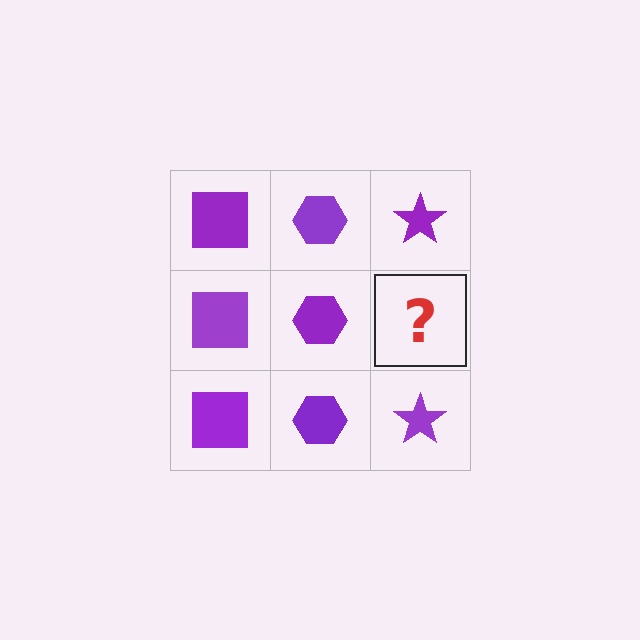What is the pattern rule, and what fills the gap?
The rule is that each column has a consistent shape. The gap should be filled with a purple star.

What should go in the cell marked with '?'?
The missing cell should contain a purple star.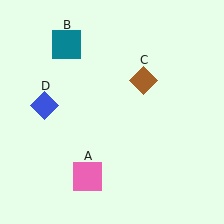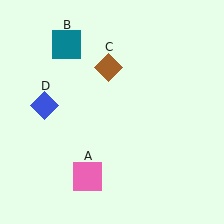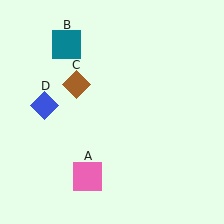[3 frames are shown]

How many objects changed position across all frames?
1 object changed position: brown diamond (object C).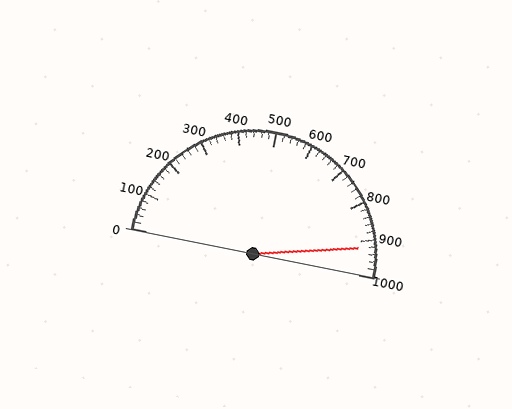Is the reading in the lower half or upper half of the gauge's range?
The reading is in the upper half of the range (0 to 1000).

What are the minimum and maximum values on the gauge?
The gauge ranges from 0 to 1000.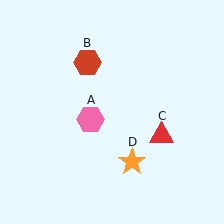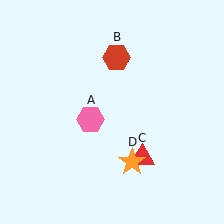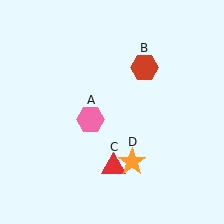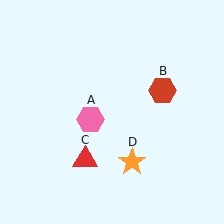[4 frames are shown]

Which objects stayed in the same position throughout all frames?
Pink hexagon (object A) and orange star (object D) remained stationary.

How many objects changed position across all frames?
2 objects changed position: red hexagon (object B), red triangle (object C).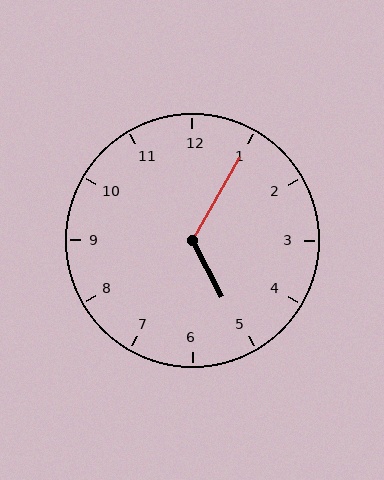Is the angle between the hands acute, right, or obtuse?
It is obtuse.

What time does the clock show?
5:05.